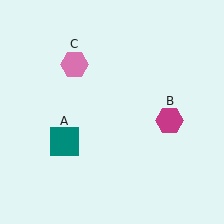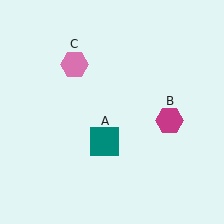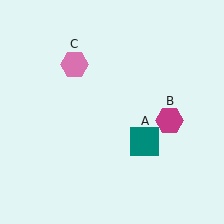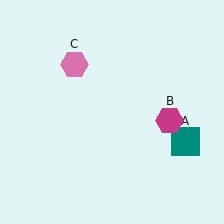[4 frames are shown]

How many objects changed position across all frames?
1 object changed position: teal square (object A).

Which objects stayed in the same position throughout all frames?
Magenta hexagon (object B) and pink hexagon (object C) remained stationary.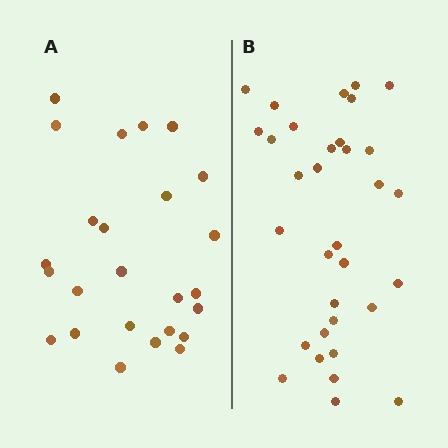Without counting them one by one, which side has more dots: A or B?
Region B (the right region) has more dots.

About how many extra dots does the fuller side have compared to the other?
Region B has roughly 8 or so more dots than region A.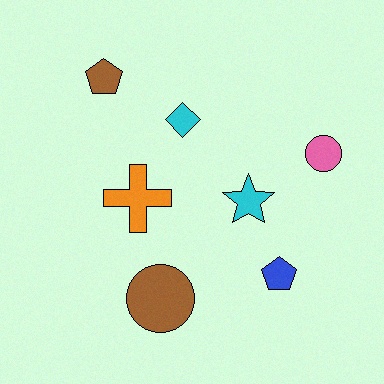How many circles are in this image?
There are 2 circles.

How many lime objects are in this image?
There are no lime objects.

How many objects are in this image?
There are 7 objects.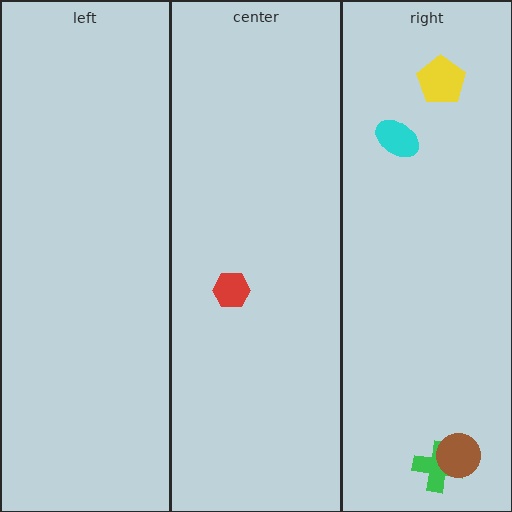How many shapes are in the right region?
4.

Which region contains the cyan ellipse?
The right region.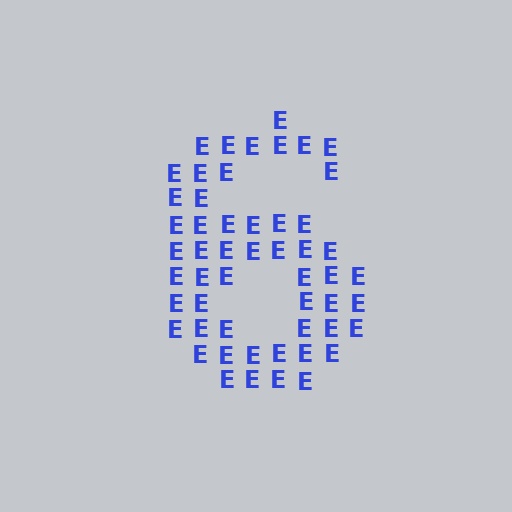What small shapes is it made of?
It is made of small letter E's.